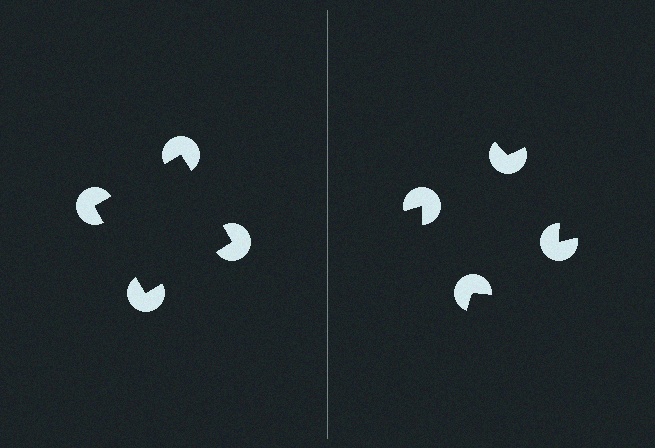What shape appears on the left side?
An illusory square.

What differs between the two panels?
The pac-man discs are positioned identically on both sides; only the wedge orientations differ. On the left they align to a square; on the right they are misaligned.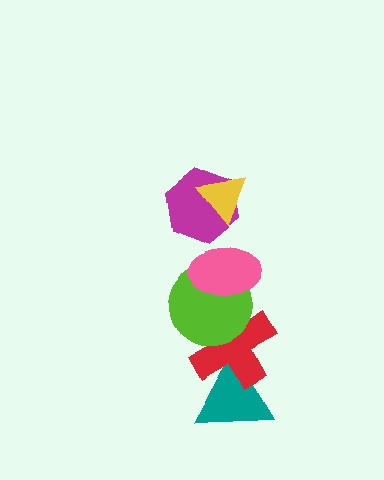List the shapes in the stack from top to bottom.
From top to bottom: the yellow triangle, the magenta hexagon, the pink ellipse, the lime circle, the red cross, the teal triangle.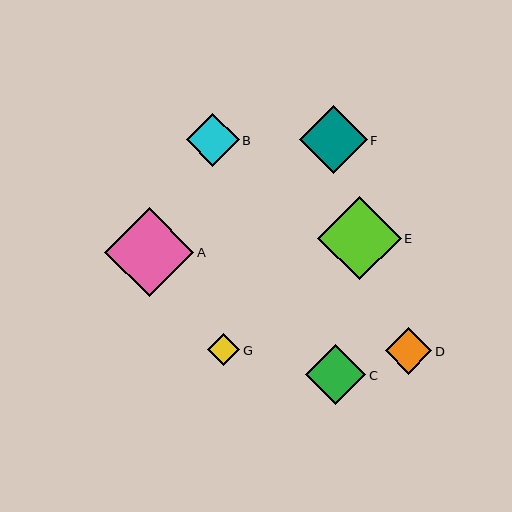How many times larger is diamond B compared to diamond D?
Diamond B is approximately 1.1 times the size of diamond D.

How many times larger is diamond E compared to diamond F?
Diamond E is approximately 1.2 times the size of diamond F.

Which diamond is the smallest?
Diamond G is the smallest with a size of approximately 32 pixels.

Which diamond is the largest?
Diamond A is the largest with a size of approximately 89 pixels.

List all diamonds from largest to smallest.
From largest to smallest: A, E, F, C, B, D, G.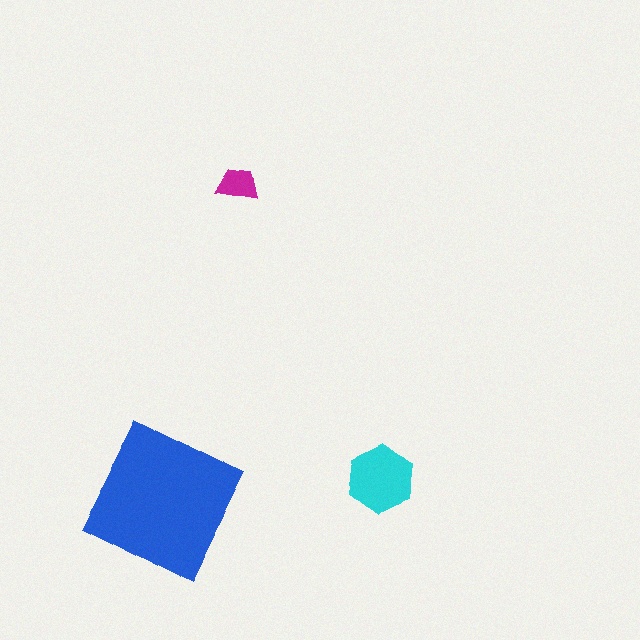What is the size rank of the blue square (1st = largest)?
1st.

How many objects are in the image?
There are 3 objects in the image.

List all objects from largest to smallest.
The blue square, the cyan hexagon, the magenta trapezoid.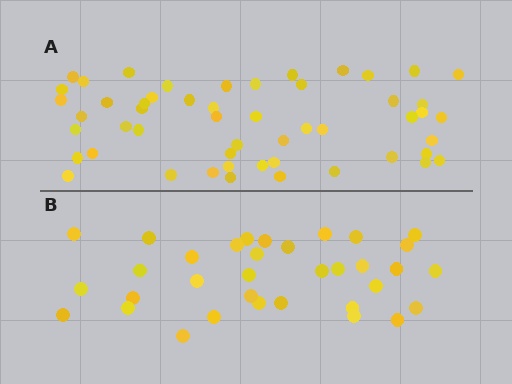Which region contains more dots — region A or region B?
Region A (the top region) has more dots.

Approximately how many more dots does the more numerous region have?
Region A has approximately 20 more dots than region B.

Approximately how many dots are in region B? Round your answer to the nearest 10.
About 30 dots. (The exact count is 34, which rounds to 30.)